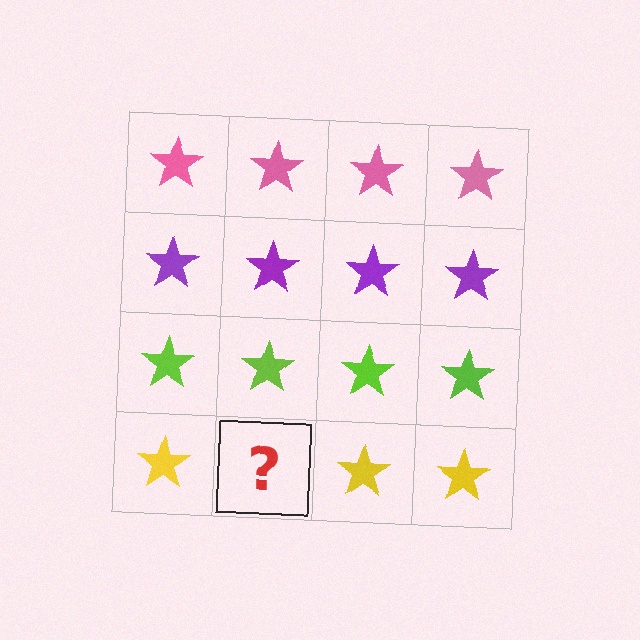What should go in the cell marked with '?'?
The missing cell should contain a yellow star.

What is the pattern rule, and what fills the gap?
The rule is that each row has a consistent color. The gap should be filled with a yellow star.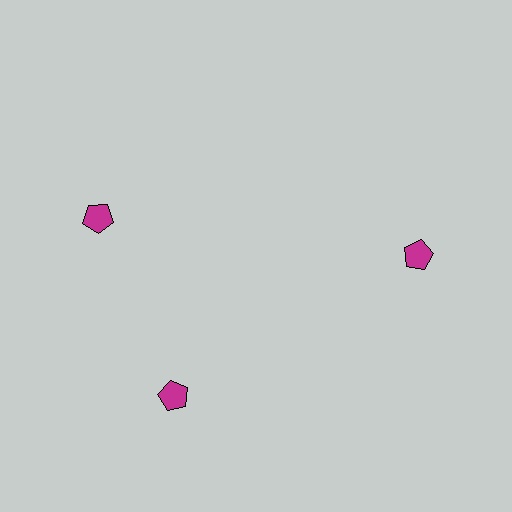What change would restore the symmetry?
The symmetry would be restored by rotating it back into even spacing with its neighbors so that all 3 pentagons sit at equal angles and equal distance from the center.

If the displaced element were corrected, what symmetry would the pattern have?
It would have 3-fold rotational symmetry — the pattern would map onto itself every 120 degrees.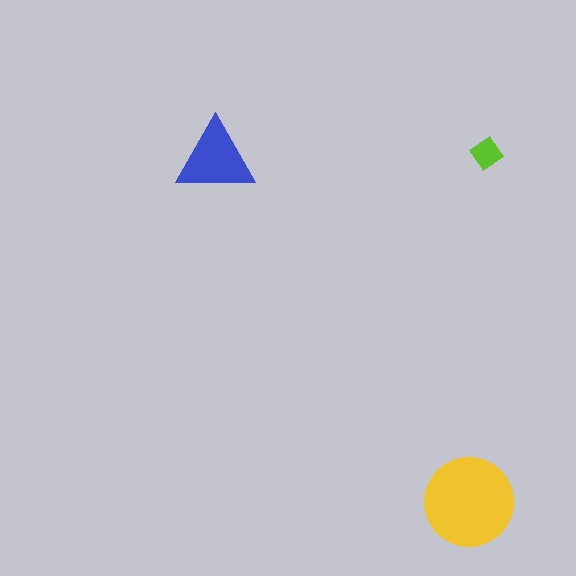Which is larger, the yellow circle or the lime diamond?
The yellow circle.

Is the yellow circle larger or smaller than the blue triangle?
Larger.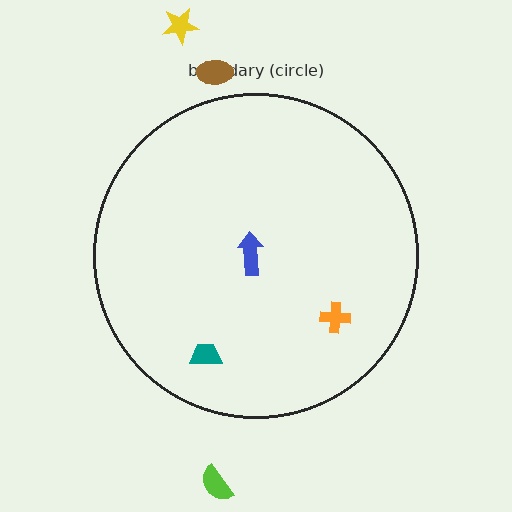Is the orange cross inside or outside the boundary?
Inside.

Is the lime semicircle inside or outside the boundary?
Outside.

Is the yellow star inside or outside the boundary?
Outside.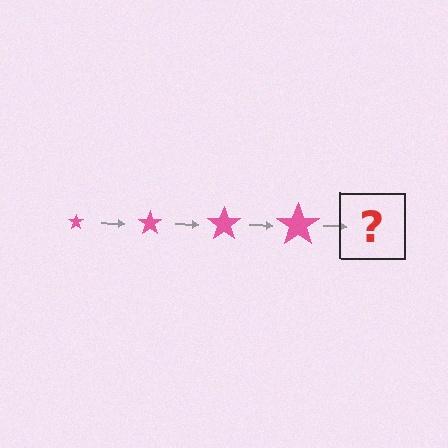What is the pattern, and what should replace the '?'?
The pattern is that the star gets progressively larger each step. The '?' should be a pink star, larger than the previous one.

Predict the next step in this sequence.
The next step is a pink star, larger than the previous one.